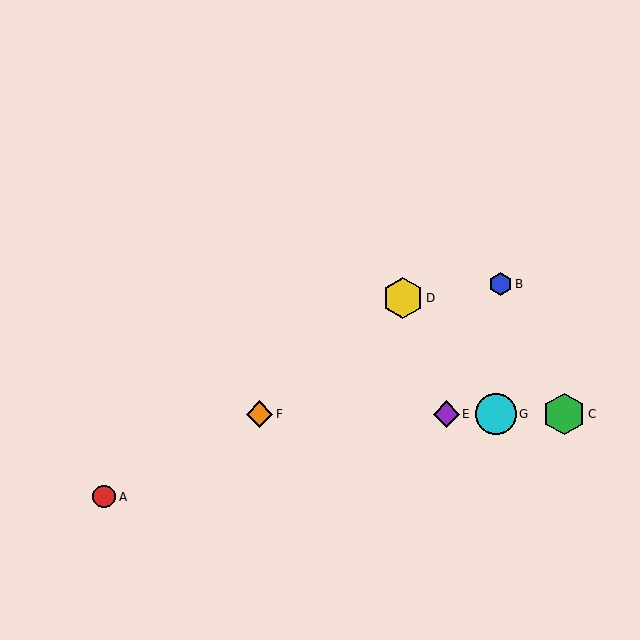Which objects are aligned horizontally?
Objects C, E, F, G are aligned horizontally.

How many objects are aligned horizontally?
4 objects (C, E, F, G) are aligned horizontally.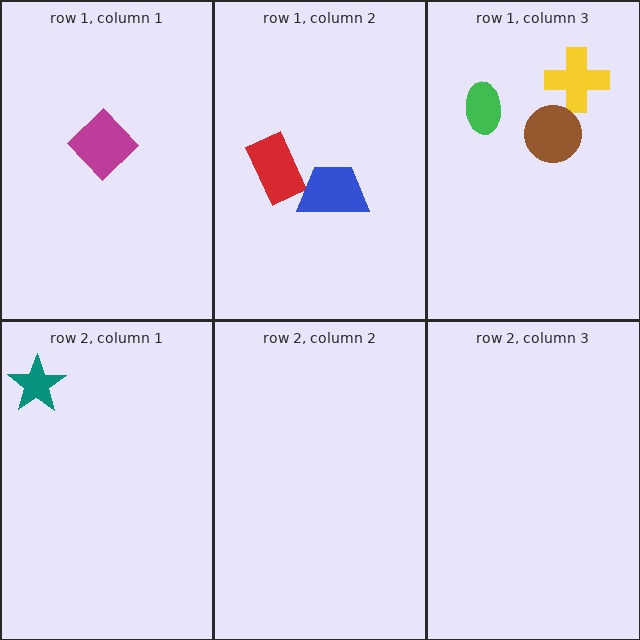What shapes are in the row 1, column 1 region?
The magenta diamond.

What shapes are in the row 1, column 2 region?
The red rectangle, the blue trapezoid.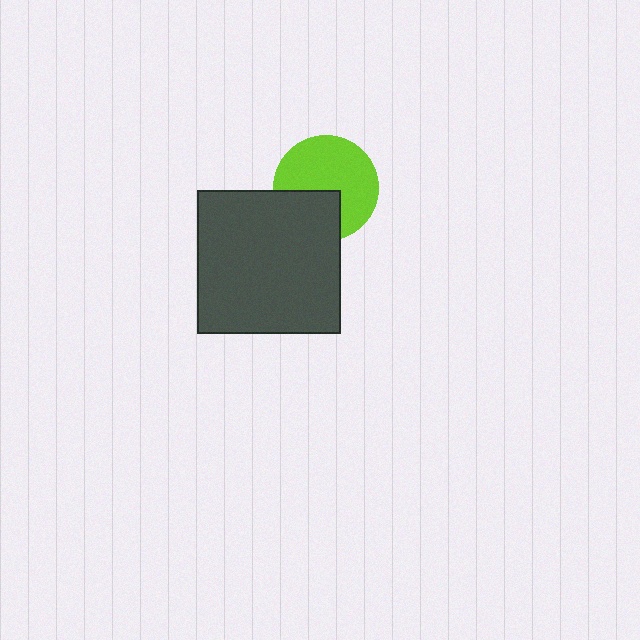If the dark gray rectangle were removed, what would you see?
You would see the complete lime circle.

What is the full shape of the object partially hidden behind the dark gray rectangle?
The partially hidden object is a lime circle.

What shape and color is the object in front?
The object in front is a dark gray rectangle.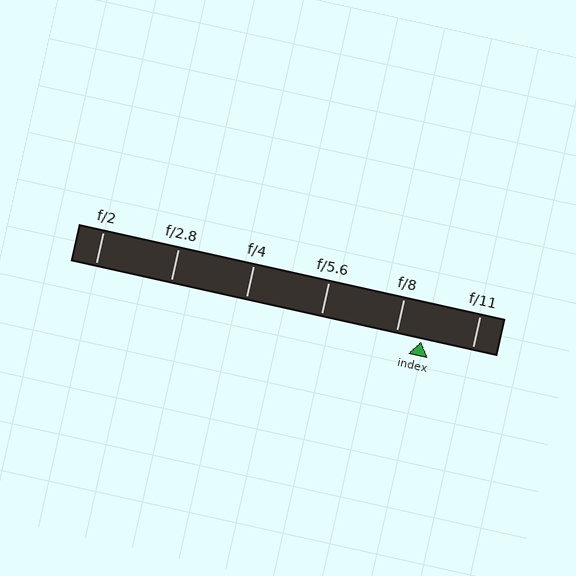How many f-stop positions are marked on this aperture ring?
There are 6 f-stop positions marked.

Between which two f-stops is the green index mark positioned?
The index mark is between f/8 and f/11.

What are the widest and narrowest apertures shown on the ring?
The widest aperture shown is f/2 and the narrowest is f/11.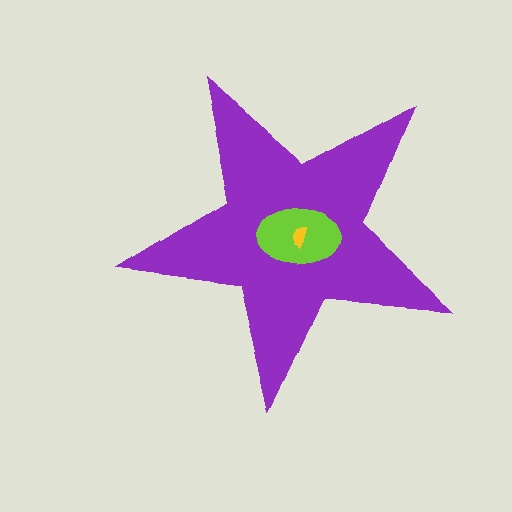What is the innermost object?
The yellow semicircle.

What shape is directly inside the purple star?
The lime ellipse.